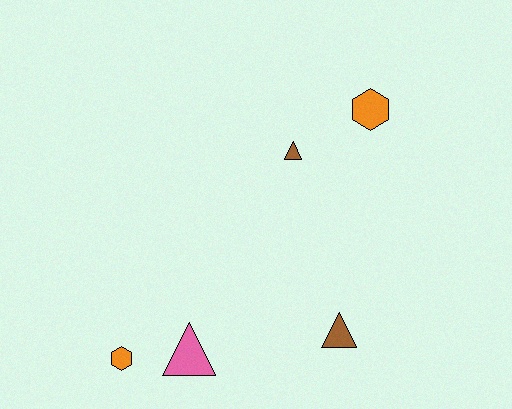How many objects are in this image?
There are 5 objects.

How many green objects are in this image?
There are no green objects.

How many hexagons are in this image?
There are 2 hexagons.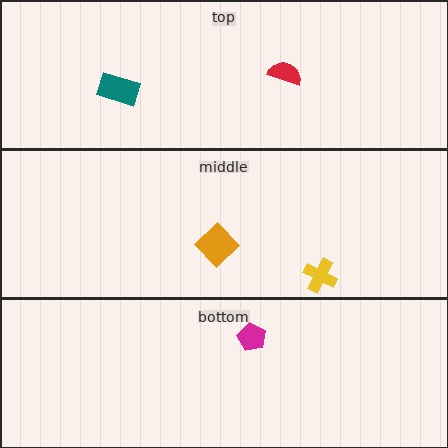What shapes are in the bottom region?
The magenta pentagon.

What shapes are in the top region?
The red semicircle, the teal rectangle.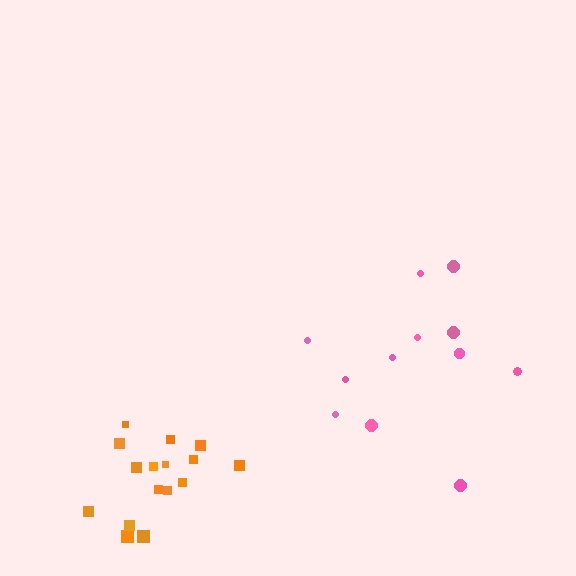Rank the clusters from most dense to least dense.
orange, pink.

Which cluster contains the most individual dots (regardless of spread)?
Orange (16).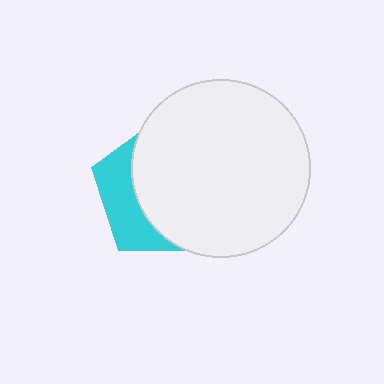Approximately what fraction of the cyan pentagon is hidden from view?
Roughly 69% of the cyan pentagon is hidden behind the white circle.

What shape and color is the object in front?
The object in front is a white circle.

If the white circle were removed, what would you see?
You would see the complete cyan pentagon.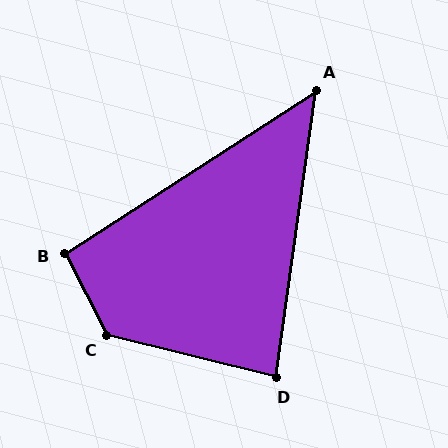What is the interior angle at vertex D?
Approximately 84 degrees (acute).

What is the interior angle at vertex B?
Approximately 96 degrees (obtuse).